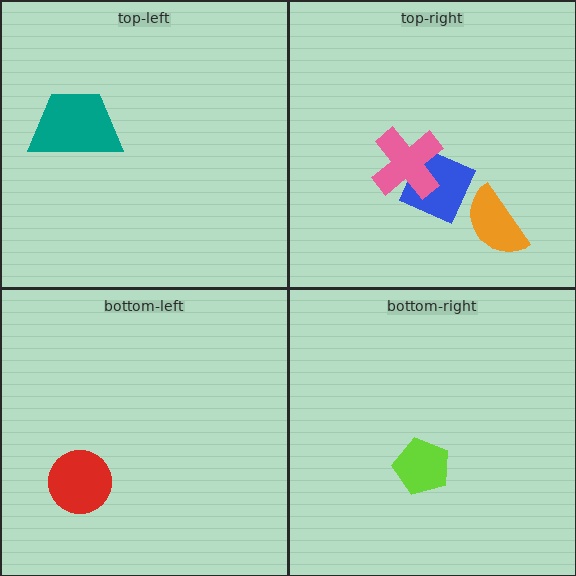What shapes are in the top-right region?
The blue square, the pink cross, the orange semicircle.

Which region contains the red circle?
The bottom-left region.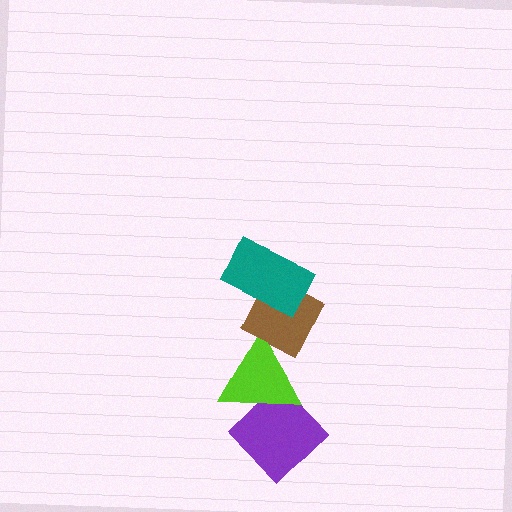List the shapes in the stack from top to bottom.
From top to bottom: the teal rectangle, the brown diamond, the lime triangle, the purple diamond.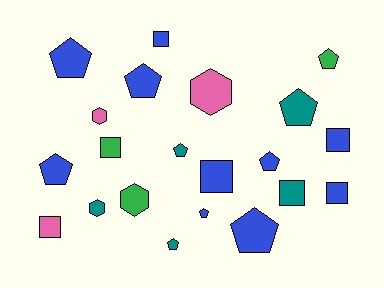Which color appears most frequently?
Blue, with 10 objects.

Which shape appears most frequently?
Pentagon, with 10 objects.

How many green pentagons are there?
There is 1 green pentagon.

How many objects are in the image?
There are 21 objects.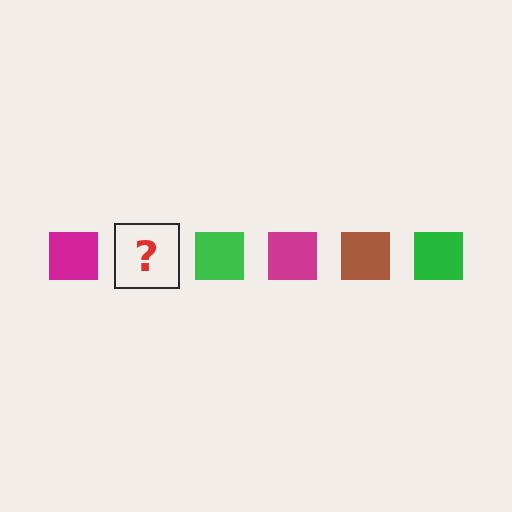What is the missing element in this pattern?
The missing element is a brown square.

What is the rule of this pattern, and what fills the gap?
The rule is that the pattern cycles through magenta, brown, green squares. The gap should be filled with a brown square.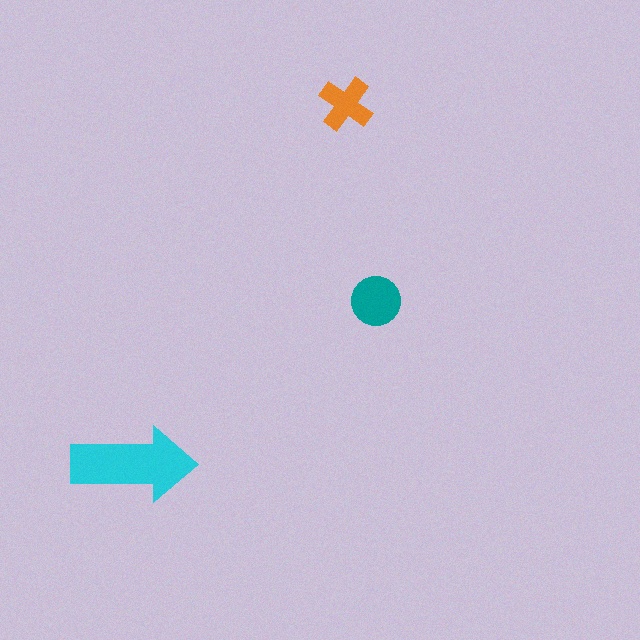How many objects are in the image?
There are 3 objects in the image.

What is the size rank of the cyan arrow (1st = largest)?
1st.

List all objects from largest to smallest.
The cyan arrow, the teal circle, the orange cross.